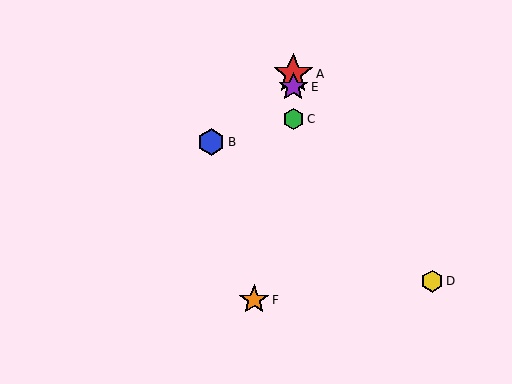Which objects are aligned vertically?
Objects A, C, E are aligned vertically.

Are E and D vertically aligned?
No, E is at x≈293 and D is at x≈432.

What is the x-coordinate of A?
Object A is at x≈293.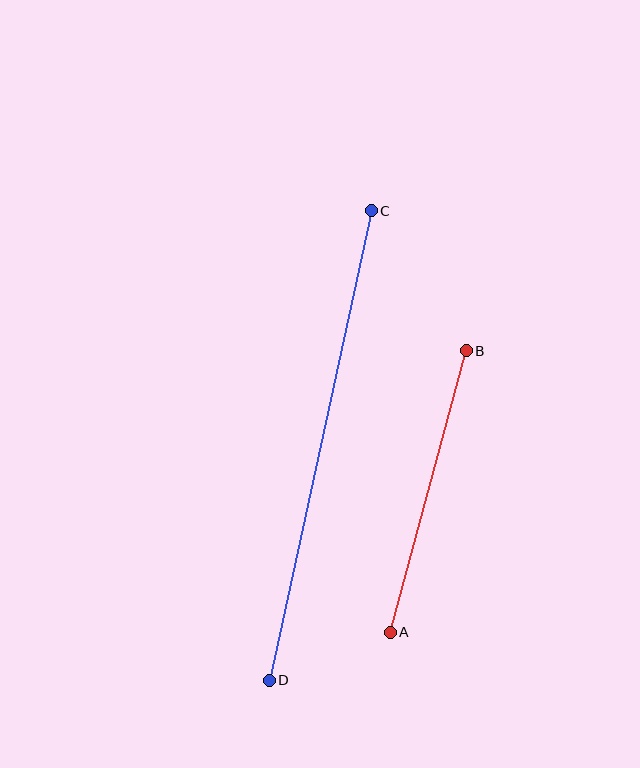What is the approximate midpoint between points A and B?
The midpoint is at approximately (428, 491) pixels.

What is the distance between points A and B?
The distance is approximately 292 pixels.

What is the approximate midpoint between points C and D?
The midpoint is at approximately (320, 445) pixels.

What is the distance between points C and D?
The distance is approximately 481 pixels.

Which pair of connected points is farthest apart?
Points C and D are farthest apart.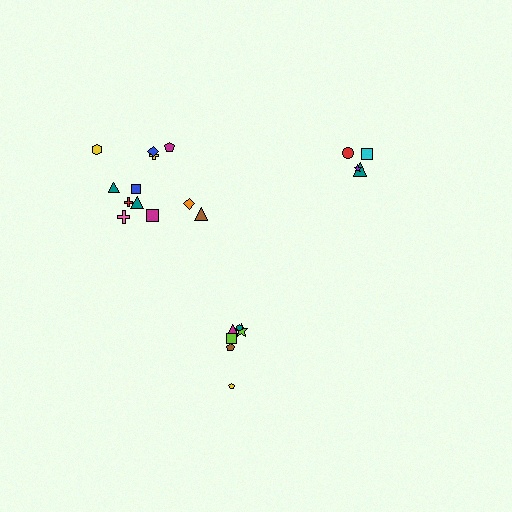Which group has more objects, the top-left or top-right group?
The top-left group.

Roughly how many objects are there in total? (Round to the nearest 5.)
Roughly 20 objects in total.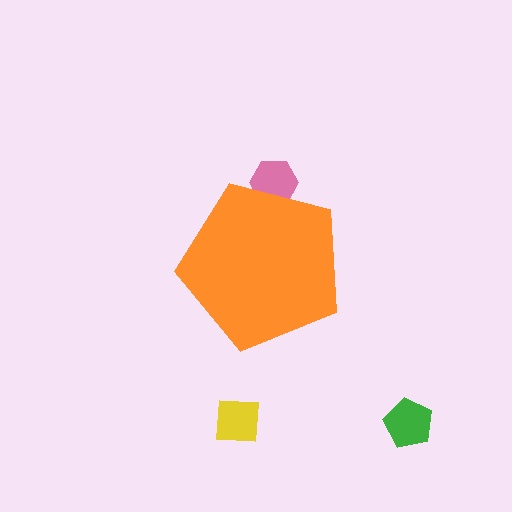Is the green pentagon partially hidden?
No, the green pentagon is fully visible.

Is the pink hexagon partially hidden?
Yes, the pink hexagon is partially hidden behind the orange pentagon.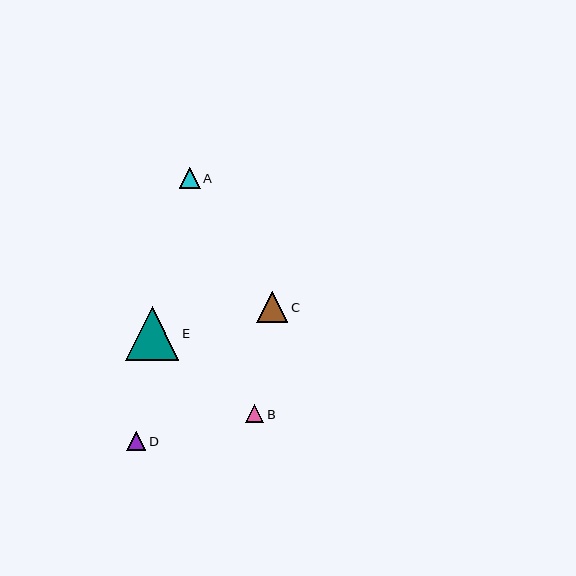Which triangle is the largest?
Triangle E is the largest with a size of approximately 53 pixels.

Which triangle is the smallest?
Triangle B is the smallest with a size of approximately 18 pixels.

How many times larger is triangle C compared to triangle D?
Triangle C is approximately 1.6 times the size of triangle D.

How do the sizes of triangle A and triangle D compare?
Triangle A and triangle D are approximately the same size.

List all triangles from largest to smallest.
From largest to smallest: E, C, A, D, B.